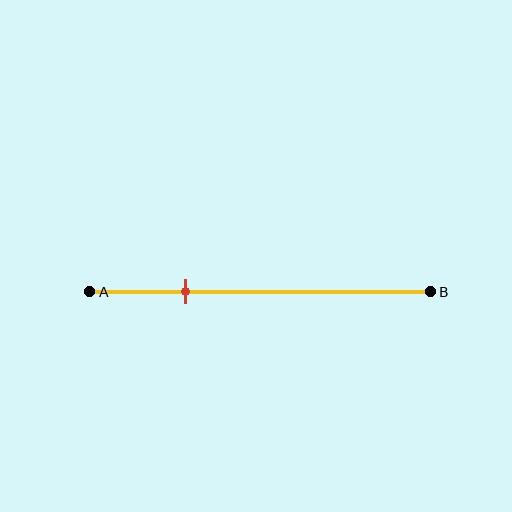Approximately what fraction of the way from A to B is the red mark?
The red mark is approximately 30% of the way from A to B.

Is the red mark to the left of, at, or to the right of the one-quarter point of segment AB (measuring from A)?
The red mark is to the right of the one-quarter point of segment AB.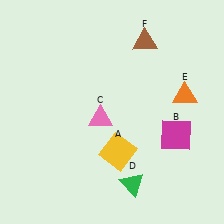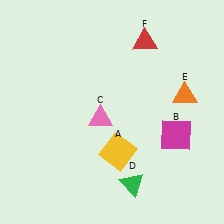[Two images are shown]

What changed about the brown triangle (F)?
In Image 1, F is brown. In Image 2, it changed to red.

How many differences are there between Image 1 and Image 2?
There is 1 difference between the two images.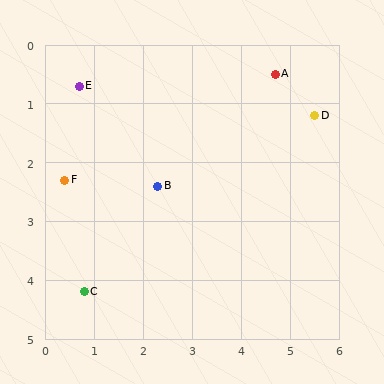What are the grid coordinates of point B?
Point B is at approximately (2.3, 2.4).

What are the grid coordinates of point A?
Point A is at approximately (4.7, 0.5).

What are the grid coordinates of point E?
Point E is at approximately (0.7, 0.7).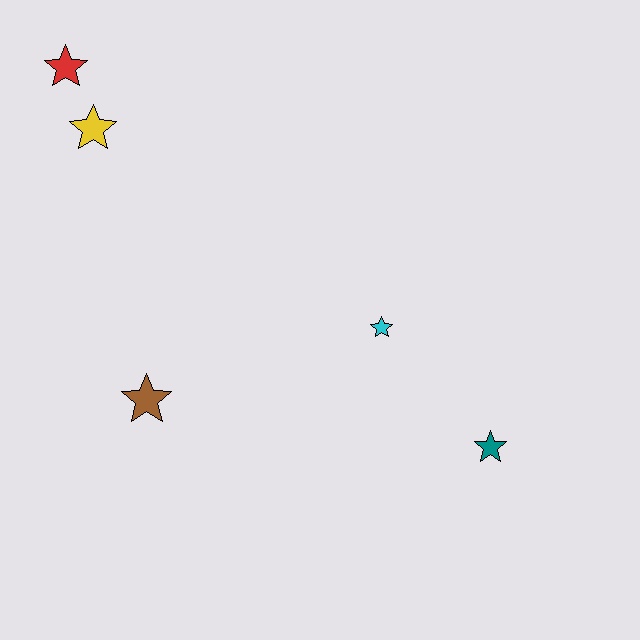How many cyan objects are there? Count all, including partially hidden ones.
There is 1 cyan object.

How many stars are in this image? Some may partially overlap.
There are 5 stars.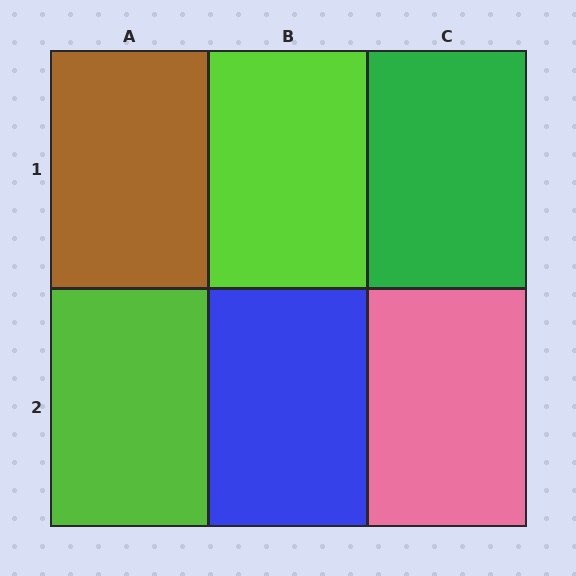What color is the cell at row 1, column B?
Lime.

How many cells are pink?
1 cell is pink.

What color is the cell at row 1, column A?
Brown.